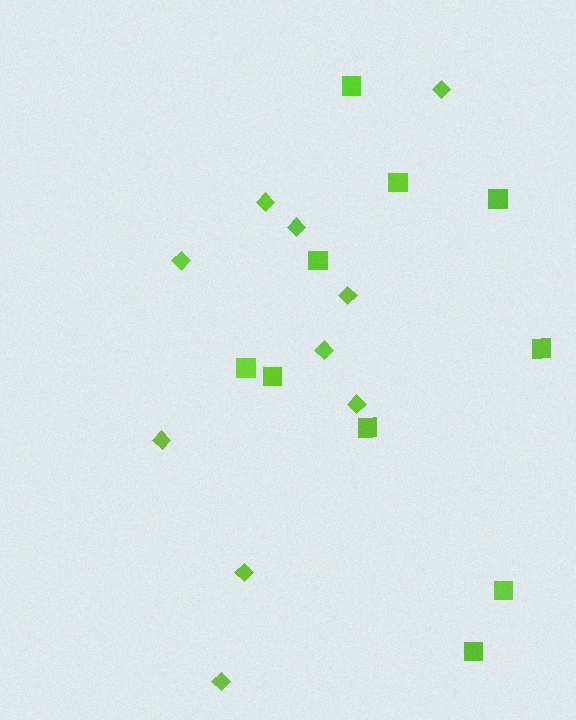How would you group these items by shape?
There are 2 groups: one group of diamonds (10) and one group of squares (10).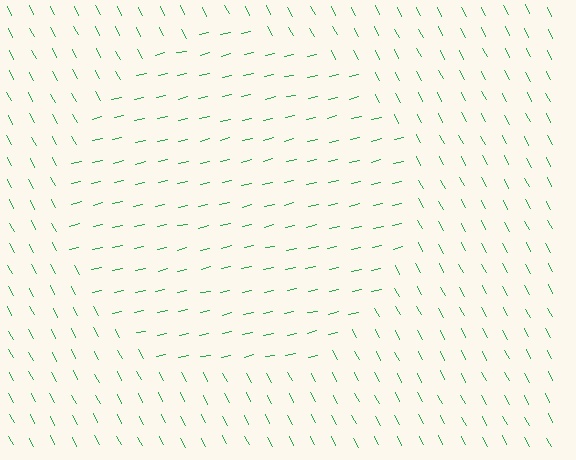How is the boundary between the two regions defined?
The boundary is defined purely by a change in line orientation (approximately 75 degrees difference). All lines are the same color and thickness.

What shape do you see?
I see a circle.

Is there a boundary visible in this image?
Yes, there is a texture boundary formed by a change in line orientation.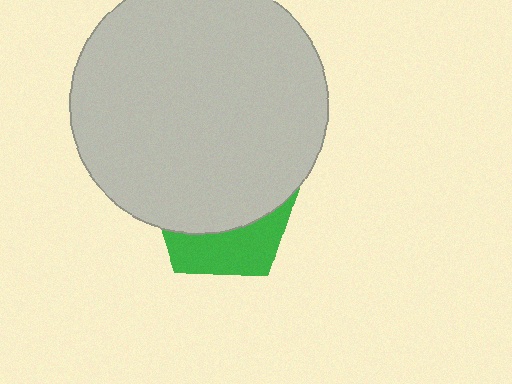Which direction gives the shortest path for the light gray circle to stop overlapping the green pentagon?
Moving up gives the shortest separation.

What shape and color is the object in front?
The object in front is a light gray circle.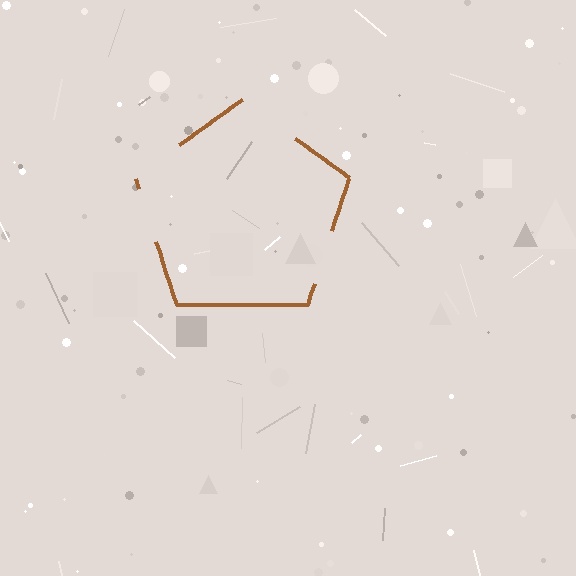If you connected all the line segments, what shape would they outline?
They would outline a pentagon.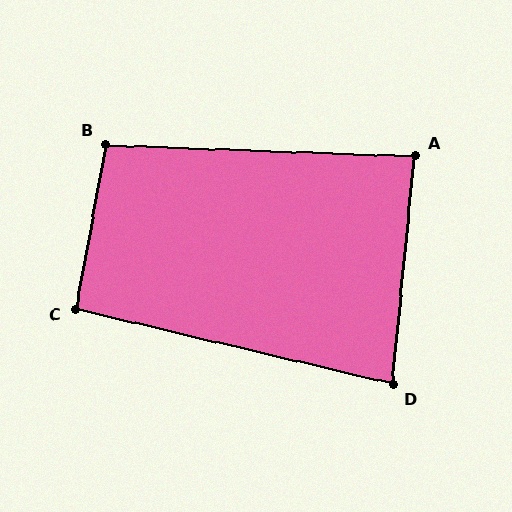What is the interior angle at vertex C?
Approximately 93 degrees (approximately right).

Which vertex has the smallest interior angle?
D, at approximately 82 degrees.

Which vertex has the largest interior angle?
B, at approximately 98 degrees.